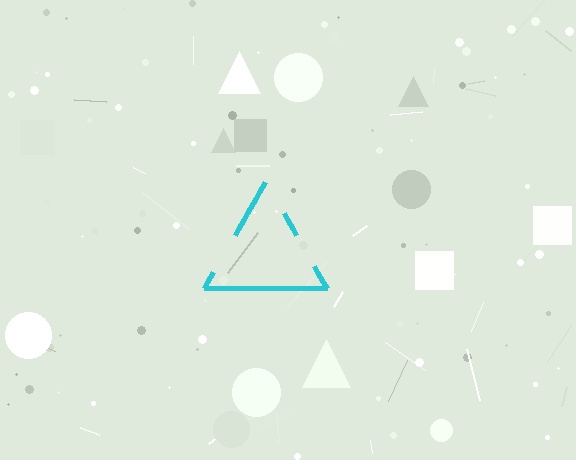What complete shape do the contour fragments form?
The contour fragments form a triangle.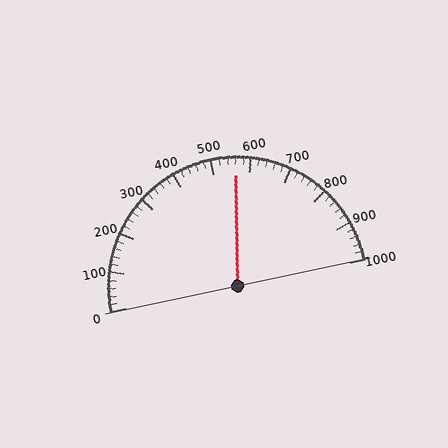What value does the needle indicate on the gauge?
The needle indicates approximately 560.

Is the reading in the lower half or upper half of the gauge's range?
The reading is in the upper half of the range (0 to 1000).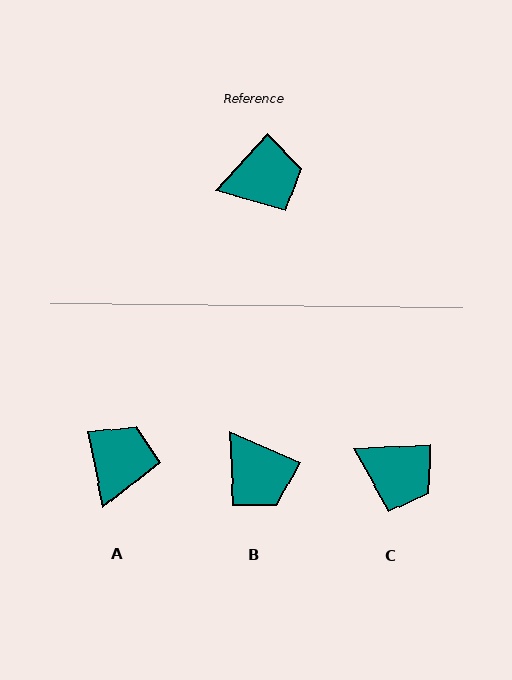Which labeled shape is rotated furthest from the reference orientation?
B, about 71 degrees away.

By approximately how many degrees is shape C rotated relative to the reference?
Approximately 44 degrees clockwise.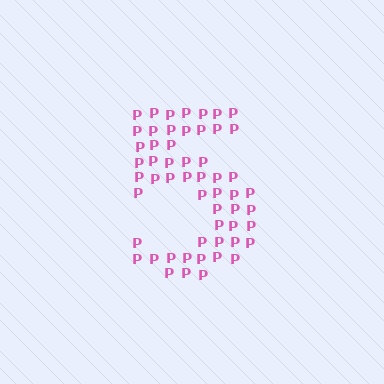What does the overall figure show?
The overall figure shows the digit 5.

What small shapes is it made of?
It is made of small letter P's.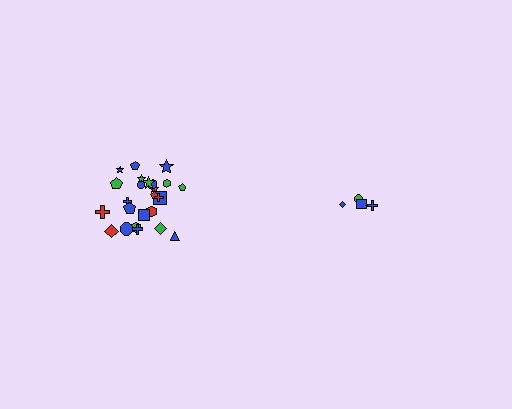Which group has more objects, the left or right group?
The left group.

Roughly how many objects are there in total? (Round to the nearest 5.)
Roughly 30 objects in total.